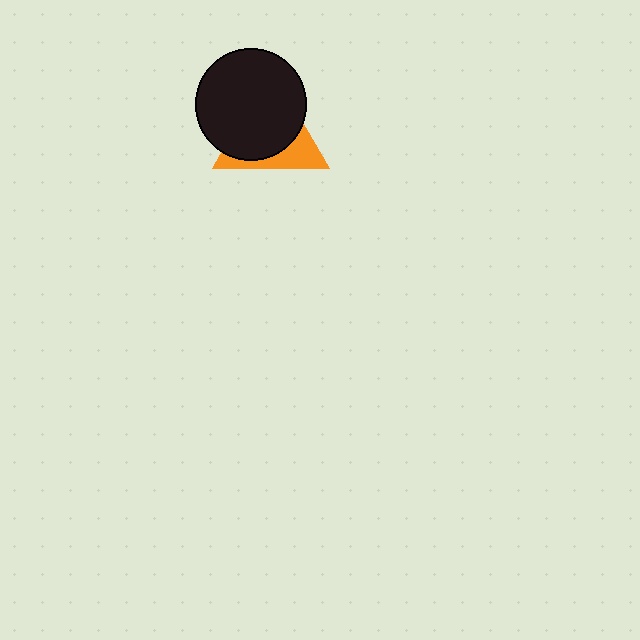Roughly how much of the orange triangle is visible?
A small part of it is visible (roughly 33%).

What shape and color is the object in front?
The object in front is a black circle.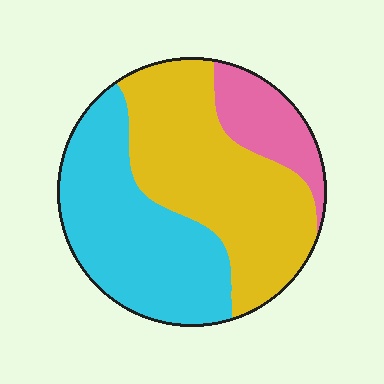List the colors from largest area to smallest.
From largest to smallest: yellow, cyan, pink.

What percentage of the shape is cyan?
Cyan covers roughly 40% of the shape.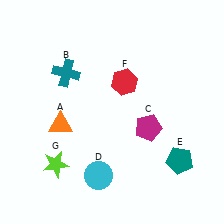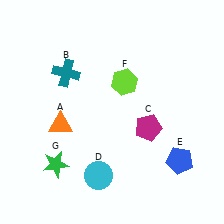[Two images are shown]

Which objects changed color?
E changed from teal to blue. F changed from red to lime. G changed from lime to green.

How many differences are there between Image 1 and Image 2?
There are 3 differences between the two images.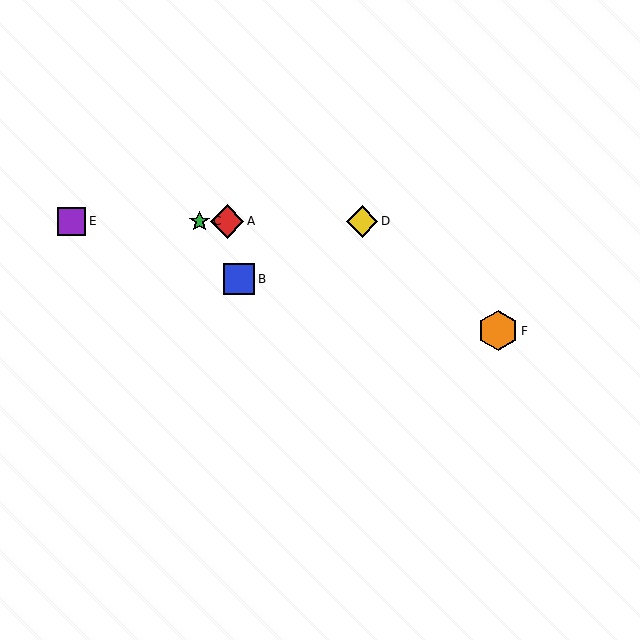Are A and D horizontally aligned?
Yes, both are at y≈221.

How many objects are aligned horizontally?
4 objects (A, C, D, E) are aligned horizontally.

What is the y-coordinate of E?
Object E is at y≈221.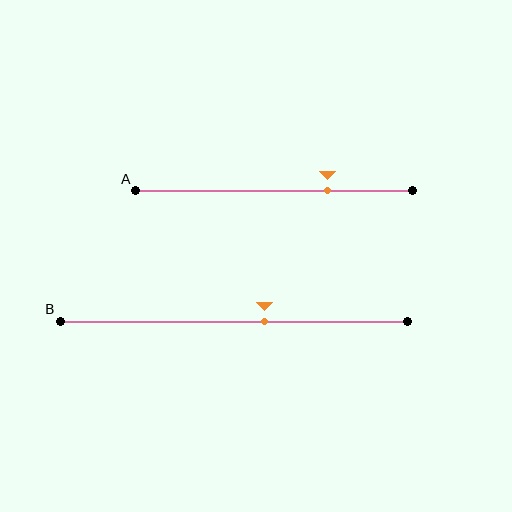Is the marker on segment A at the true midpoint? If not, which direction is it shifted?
No, the marker on segment A is shifted to the right by about 19% of the segment length.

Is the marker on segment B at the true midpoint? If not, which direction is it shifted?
No, the marker on segment B is shifted to the right by about 9% of the segment length.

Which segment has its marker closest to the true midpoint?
Segment B has its marker closest to the true midpoint.